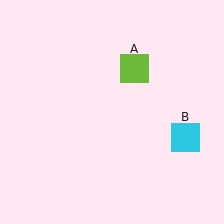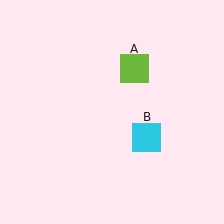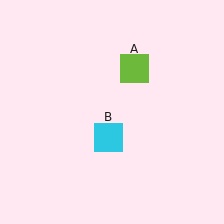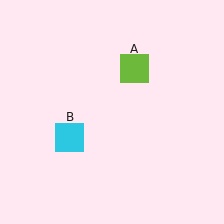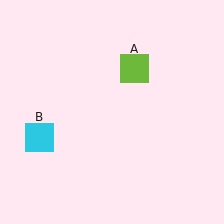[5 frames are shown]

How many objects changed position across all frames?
1 object changed position: cyan square (object B).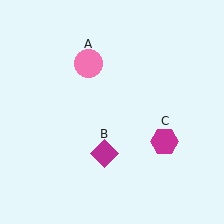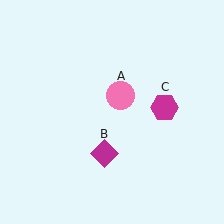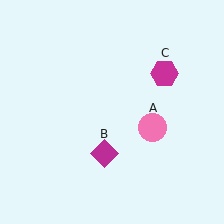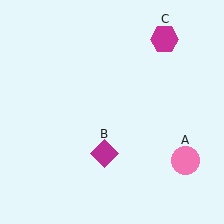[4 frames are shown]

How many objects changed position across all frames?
2 objects changed position: pink circle (object A), magenta hexagon (object C).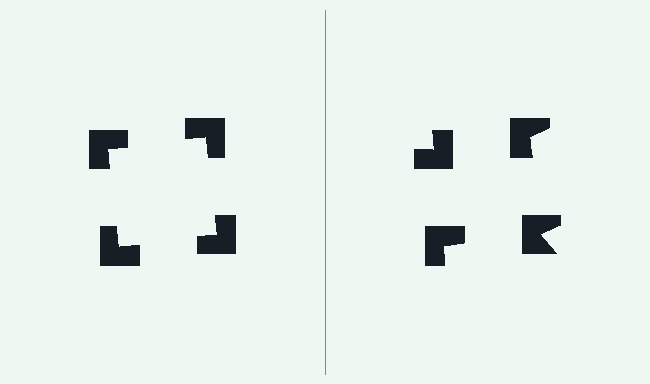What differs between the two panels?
The notched squares are positioned identically on both sides; only the wedge orientations differ. On the left they align to a square; on the right they are misaligned.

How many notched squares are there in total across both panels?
8 — 4 on each side.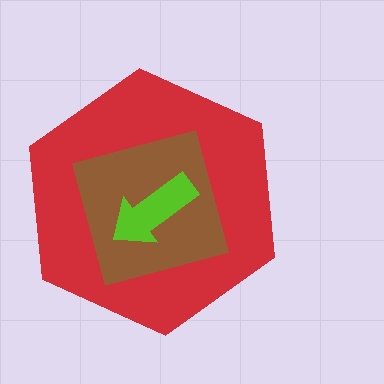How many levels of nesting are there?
3.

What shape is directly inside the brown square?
The lime arrow.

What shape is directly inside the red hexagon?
The brown square.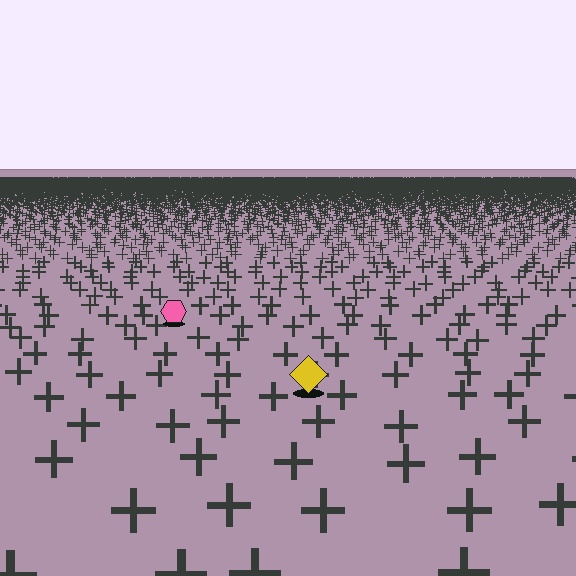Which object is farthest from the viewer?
The pink hexagon is farthest from the viewer. It appears smaller and the ground texture around it is denser.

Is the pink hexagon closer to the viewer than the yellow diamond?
No. The yellow diamond is closer — you can tell from the texture gradient: the ground texture is coarser near it.